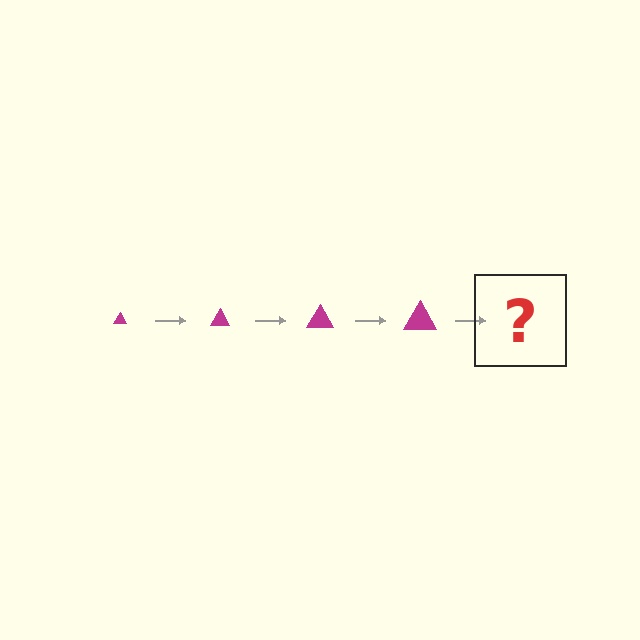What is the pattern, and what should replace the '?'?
The pattern is that the triangle gets progressively larger each step. The '?' should be a magenta triangle, larger than the previous one.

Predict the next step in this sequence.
The next step is a magenta triangle, larger than the previous one.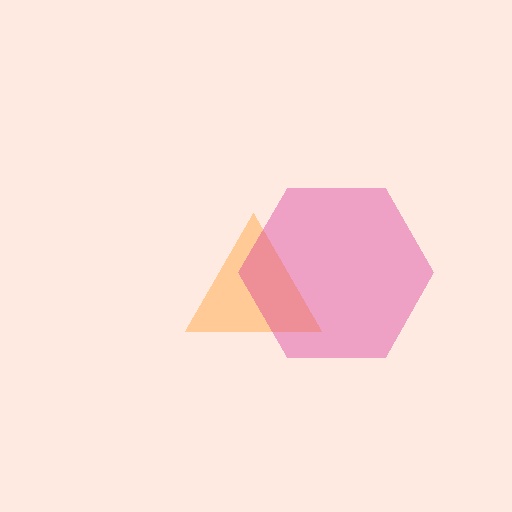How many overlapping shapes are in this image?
There are 2 overlapping shapes in the image.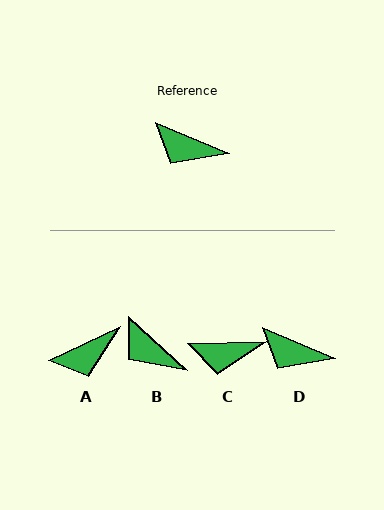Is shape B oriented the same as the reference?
No, it is off by about 20 degrees.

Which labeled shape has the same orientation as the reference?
D.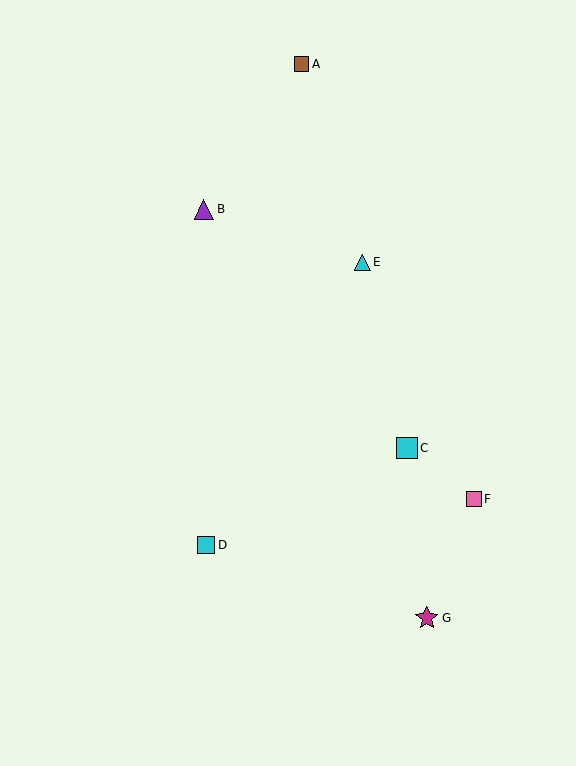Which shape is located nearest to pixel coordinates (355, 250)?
The cyan triangle (labeled E) at (362, 262) is nearest to that location.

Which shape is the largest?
The magenta star (labeled G) is the largest.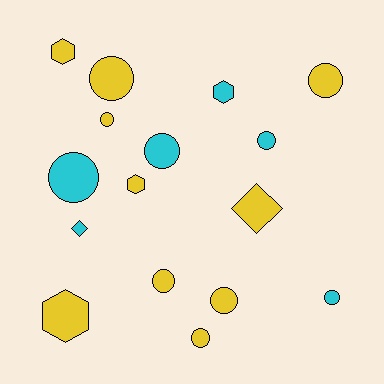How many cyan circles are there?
There are 4 cyan circles.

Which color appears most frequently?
Yellow, with 10 objects.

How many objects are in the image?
There are 16 objects.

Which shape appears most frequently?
Circle, with 10 objects.